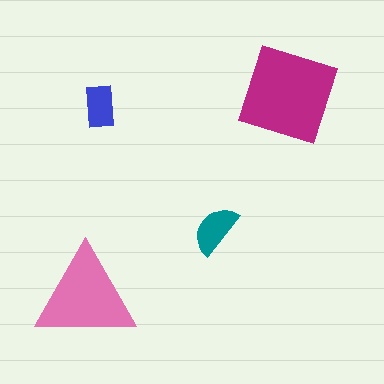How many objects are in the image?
There are 4 objects in the image.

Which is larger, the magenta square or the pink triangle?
The magenta square.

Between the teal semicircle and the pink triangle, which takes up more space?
The pink triangle.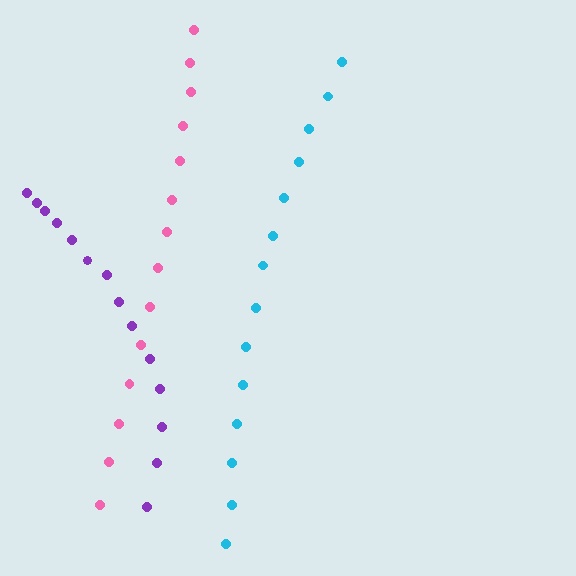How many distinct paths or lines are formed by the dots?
There are 3 distinct paths.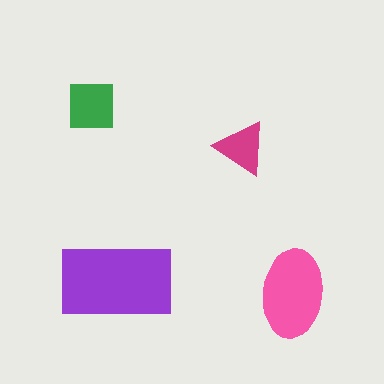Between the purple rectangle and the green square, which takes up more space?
The purple rectangle.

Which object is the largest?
The purple rectangle.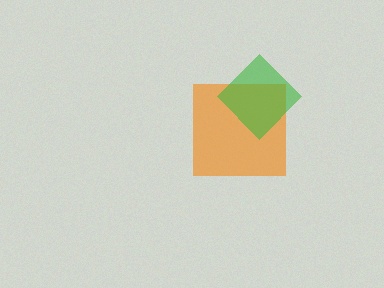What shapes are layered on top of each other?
The layered shapes are: an orange square, a green diamond.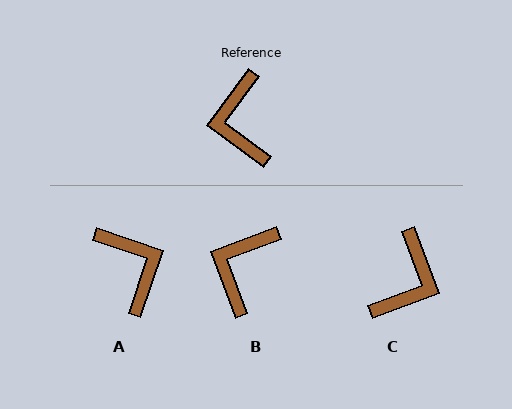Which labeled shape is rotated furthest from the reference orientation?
A, about 163 degrees away.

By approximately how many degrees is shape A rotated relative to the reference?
Approximately 163 degrees clockwise.